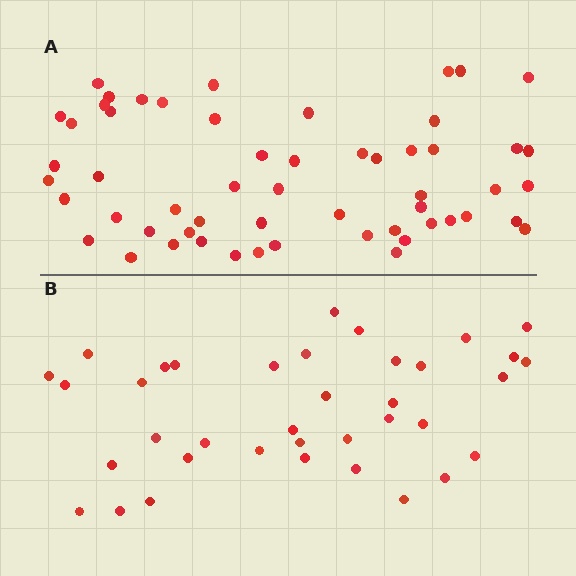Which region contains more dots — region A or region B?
Region A (the top region) has more dots.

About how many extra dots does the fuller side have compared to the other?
Region A has approximately 20 more dots than region B.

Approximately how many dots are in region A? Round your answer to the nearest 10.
About 60 dots. (The exact count is 56, which rounds to 60.)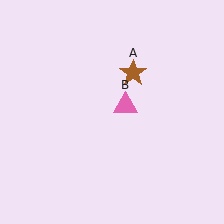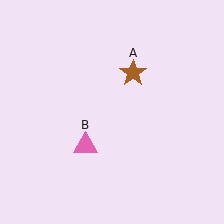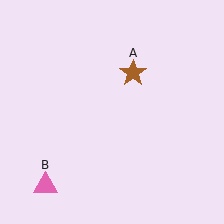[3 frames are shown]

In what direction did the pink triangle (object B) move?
The pink triangle (object B) moved down and to the left.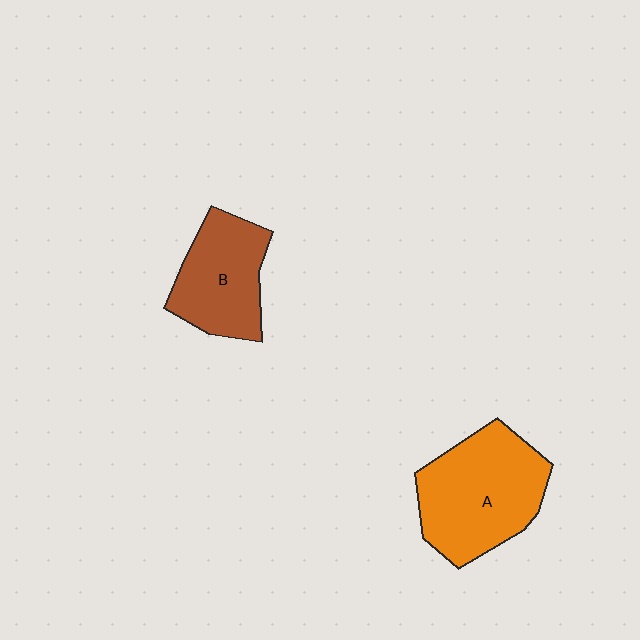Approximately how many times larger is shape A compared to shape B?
Approximately 1.4 times.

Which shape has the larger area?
Shape A (orange).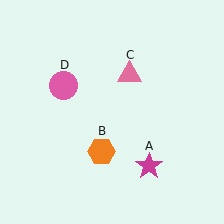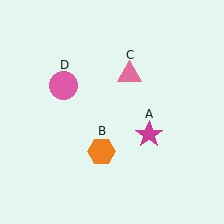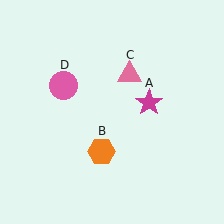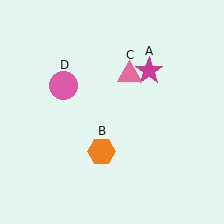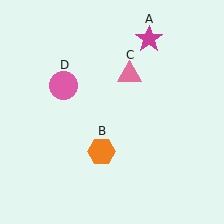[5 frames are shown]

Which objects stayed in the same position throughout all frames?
Orange hexagon (object B) and pink triangle (object C) and pink circle (object D) remained stationary.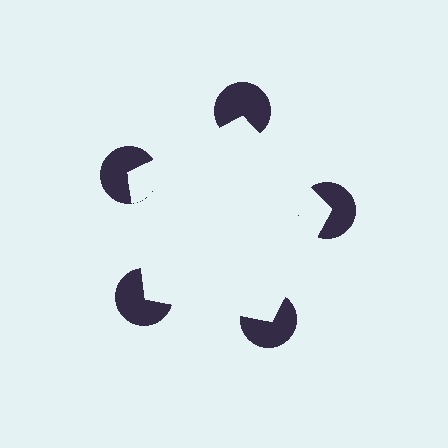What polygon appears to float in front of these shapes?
An illusory pentagon — its edges are inferred from the aligned wedge cuts in the pac-man discs, not physically drawn.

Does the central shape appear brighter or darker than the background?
It typically appears slightly brighter than the background, even though no actual brightness change is drawn.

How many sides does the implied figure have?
5 sides.